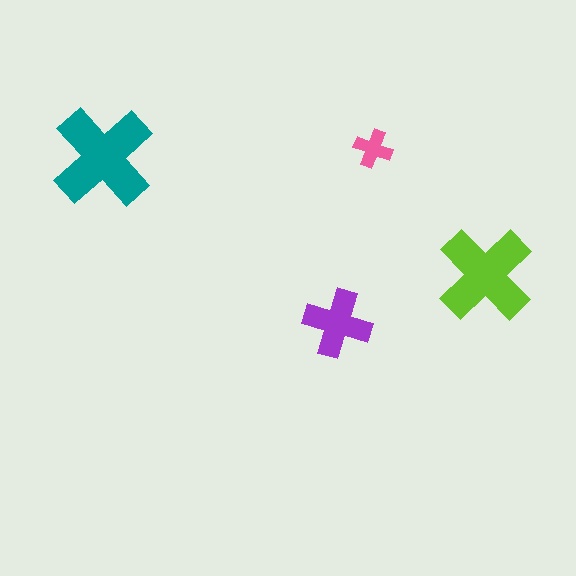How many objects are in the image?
There are 4 objects in the image.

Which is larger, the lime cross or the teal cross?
The teal one.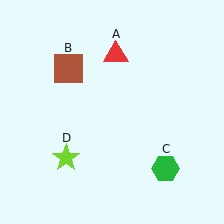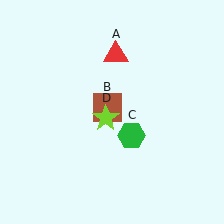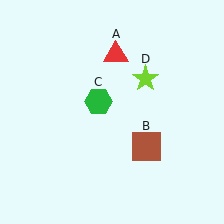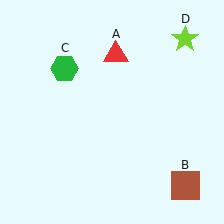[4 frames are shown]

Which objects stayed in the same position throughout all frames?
Red triangle (object A) remained stationary.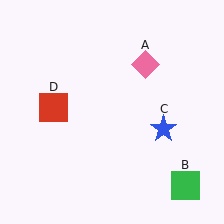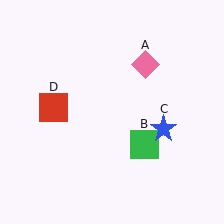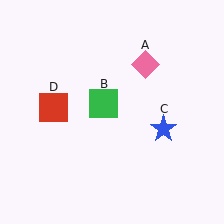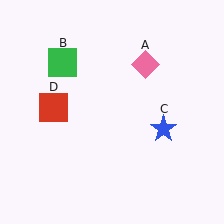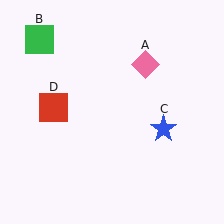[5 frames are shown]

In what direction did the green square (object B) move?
The green square (object B) moved up and to the left.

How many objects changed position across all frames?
1 object changed position: green square (object B).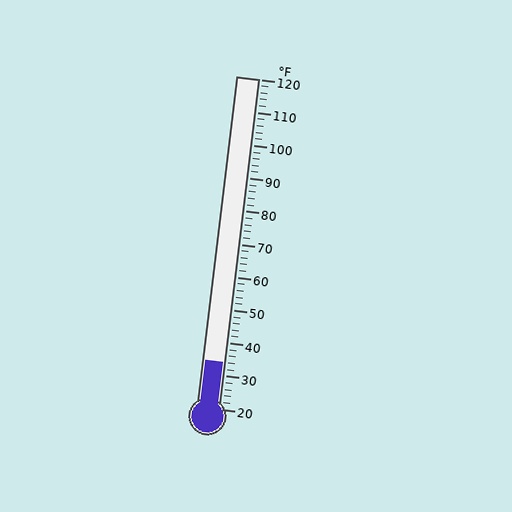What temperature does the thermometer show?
The thermometer shows approximately 34°F.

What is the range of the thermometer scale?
The thermometer scale ranges from 20°F to 120°F.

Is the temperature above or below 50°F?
The temperature is below 50°F.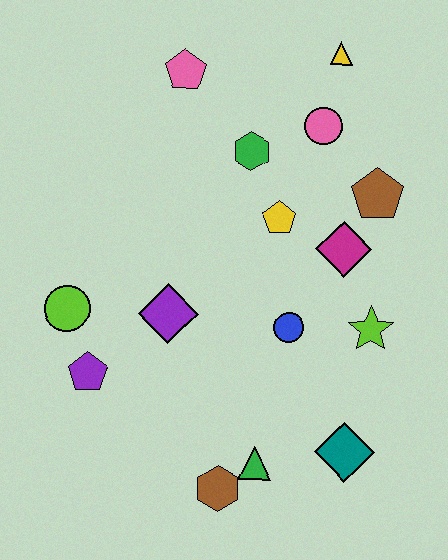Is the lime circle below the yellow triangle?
Yes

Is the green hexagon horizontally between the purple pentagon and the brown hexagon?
No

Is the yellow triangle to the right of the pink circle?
Yes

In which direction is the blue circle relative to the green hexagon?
The blue circle is below the green hexagon.